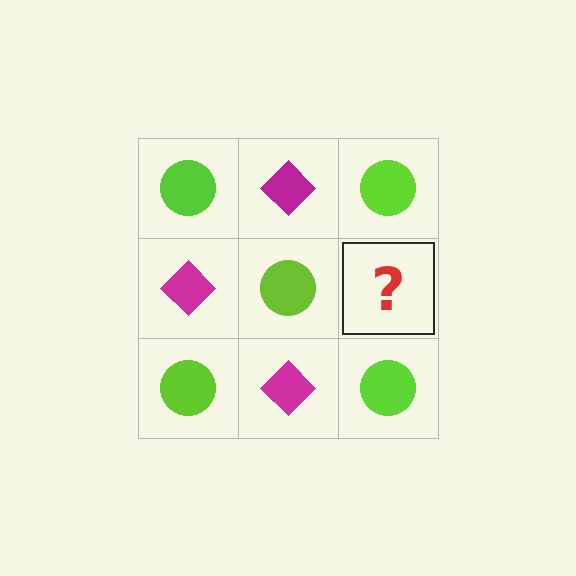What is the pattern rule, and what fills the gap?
The rule is that it alternates lime circle and magenta diamond in a checkerboard pattern. The gap should be filled with a magenta diamond.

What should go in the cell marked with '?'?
The missing cell should contain a magenta diamond.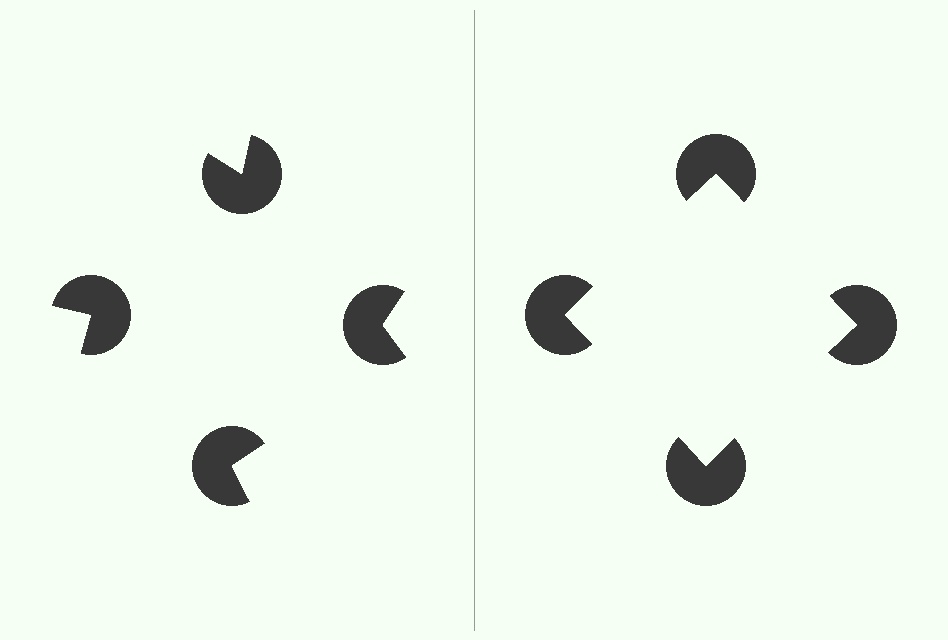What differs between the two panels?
The pac-man discs are positioned identically on both sides; only the wedge orientations differ. On the right they align to a square; on the left they are misaligned.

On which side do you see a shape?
An illusory square appears on the right side. On the left side the wedge cuts are rotated, so no coherent shape forms.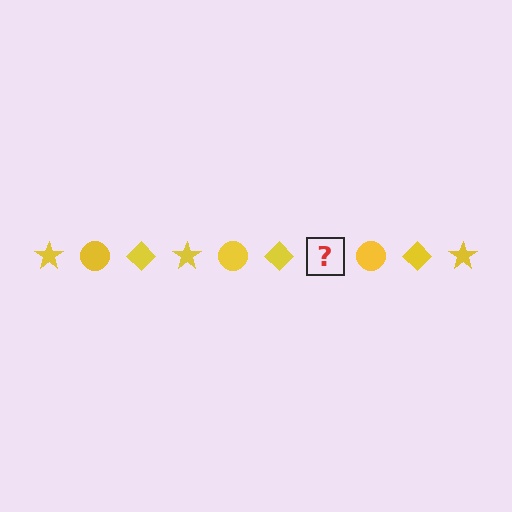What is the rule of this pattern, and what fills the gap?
The rule is that the pattern cycles through star, circle, diamond shapes in yellow. The gap should be filled with a yellow star.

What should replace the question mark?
The question mark should be replaced with a yellow star.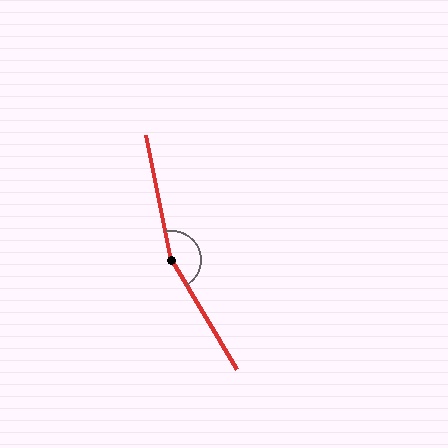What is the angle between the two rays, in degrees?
Approximately 160 degrees.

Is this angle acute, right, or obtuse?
It is obtuse.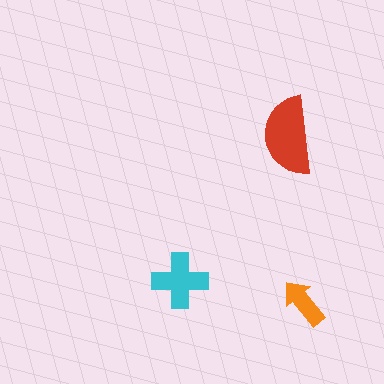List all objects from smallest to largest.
The orange arrow, the cyan cross, the red semicircle.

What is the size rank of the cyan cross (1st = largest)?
2nd.